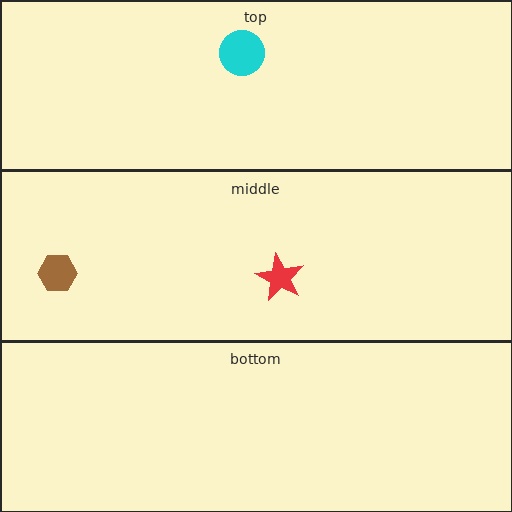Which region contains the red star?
The middle region.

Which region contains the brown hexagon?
The middle region.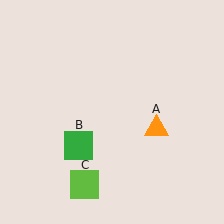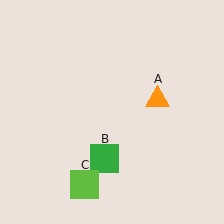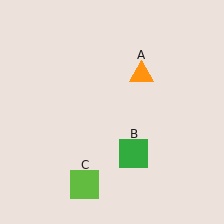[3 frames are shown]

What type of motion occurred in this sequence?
The orange triangle (object A), green square (object B) rotated counterclockwise around the center of the scene.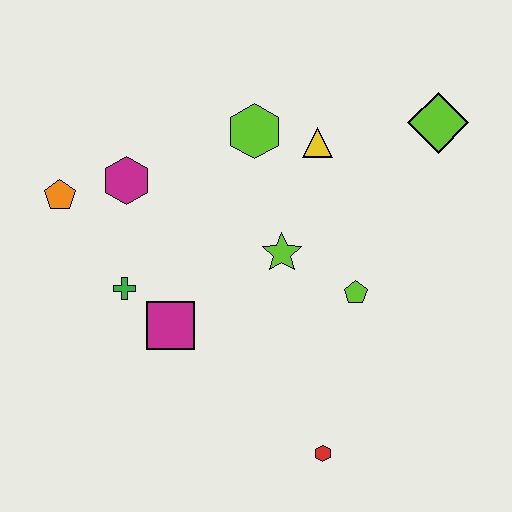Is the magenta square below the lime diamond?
Yes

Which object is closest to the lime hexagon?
The yellow triangle is closest to the lime hexagon.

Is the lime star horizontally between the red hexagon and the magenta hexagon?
Yes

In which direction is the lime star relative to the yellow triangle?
The lime star is below the yellow triangle.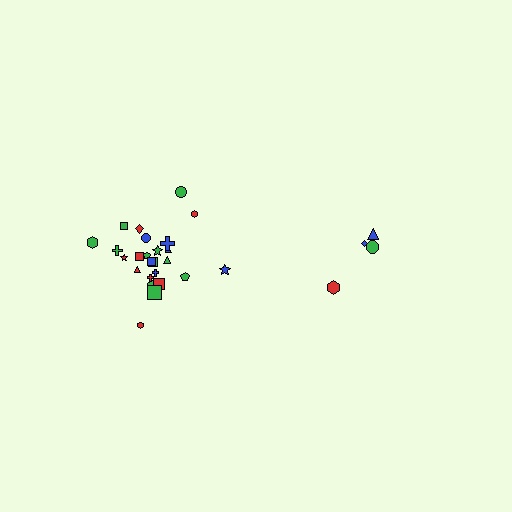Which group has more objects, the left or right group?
The left group.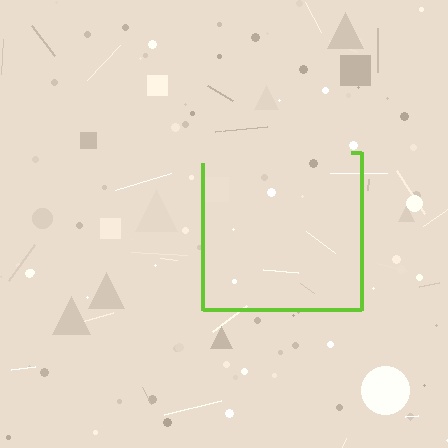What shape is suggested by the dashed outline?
The dashed outline suggests a square.